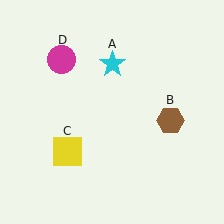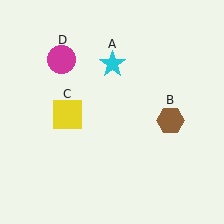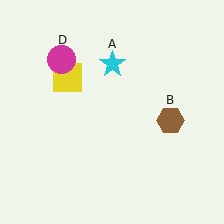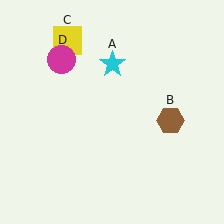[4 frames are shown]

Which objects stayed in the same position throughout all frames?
Cyan star (object A) and brown hexagon (object B) and magenta circle (object D) remained stationary.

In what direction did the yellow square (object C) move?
The yellow square (object C) moved up.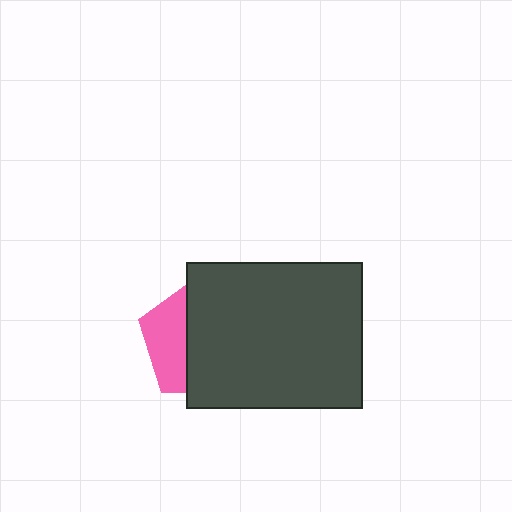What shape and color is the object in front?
The object in front is a dark gray rectangle.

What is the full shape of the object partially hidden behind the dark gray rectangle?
The partially hidden object is a pink pentagon.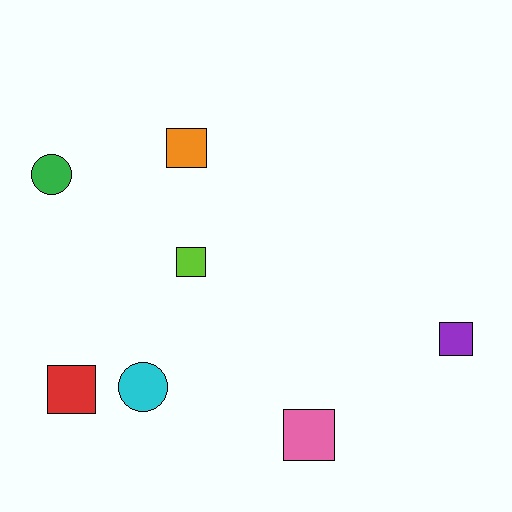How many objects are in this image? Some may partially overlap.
There are 7 objects.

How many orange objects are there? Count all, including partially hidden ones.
There is 1 orange object.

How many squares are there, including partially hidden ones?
There are 5 squares.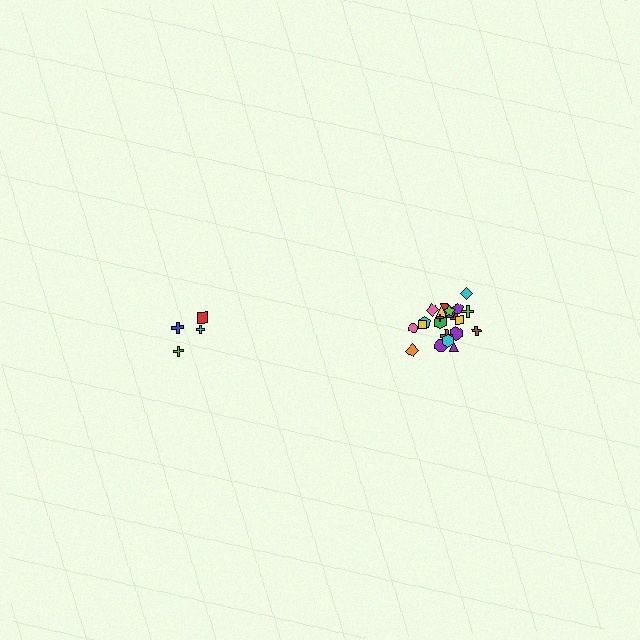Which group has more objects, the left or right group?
The right group.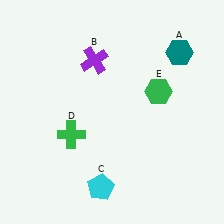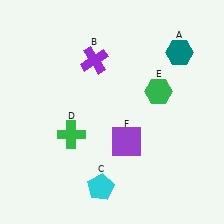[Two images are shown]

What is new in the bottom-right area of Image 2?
A purple square (F) was added in the bottom-right area of Image 2.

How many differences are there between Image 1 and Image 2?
There is 1 difference between the two images.